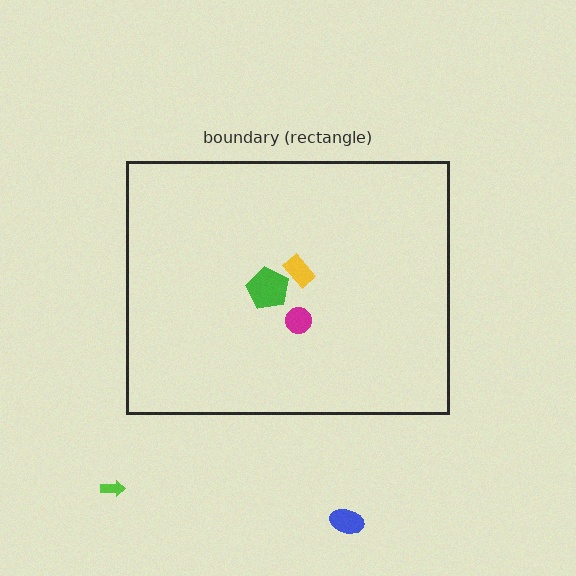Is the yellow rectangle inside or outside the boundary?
Inside.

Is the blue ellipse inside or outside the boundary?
Outside.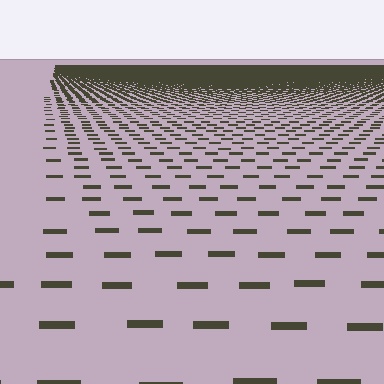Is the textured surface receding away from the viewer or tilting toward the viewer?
The surface is receding away from the viewer. Texture elements get smaller and denser toward the top.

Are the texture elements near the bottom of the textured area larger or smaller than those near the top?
Larger. Near the bottom, elements are closer to the viewer and appear at a bigger on-screen size.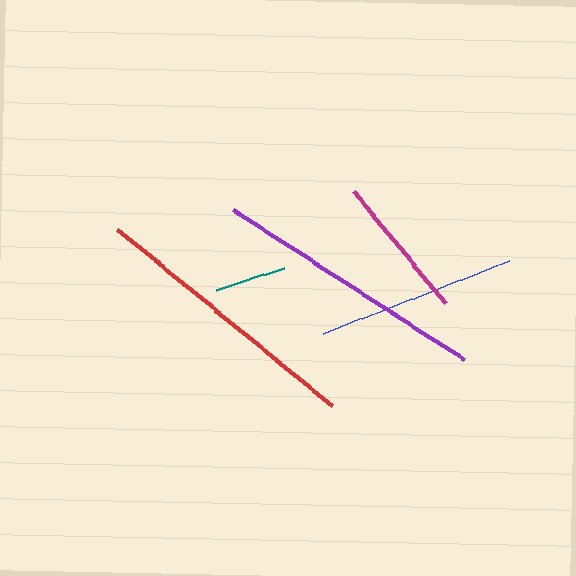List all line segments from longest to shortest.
From longest to shortest: red, purple, blue, magenta, teal.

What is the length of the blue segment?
The blue segment is approximately 199 pixels long.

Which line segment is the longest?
The red line is the longest at approximately 278 pixels.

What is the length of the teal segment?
The teal segment is approximately 72 pixels long.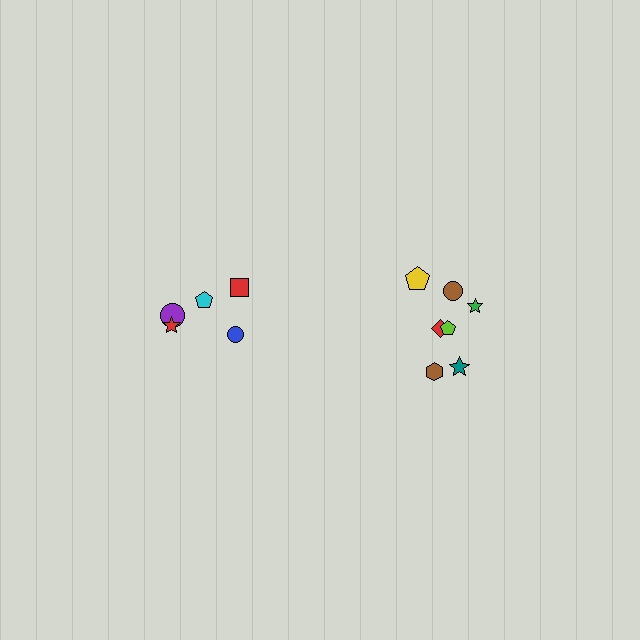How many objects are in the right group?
There are 7 objects.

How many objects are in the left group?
There are 5 objects.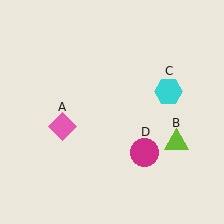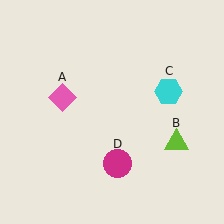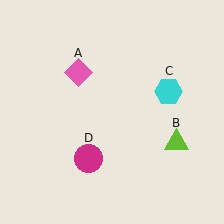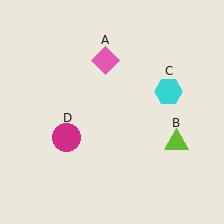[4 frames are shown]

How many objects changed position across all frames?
2 objects changed position: pink diamond (object A), magenta circle (object D).